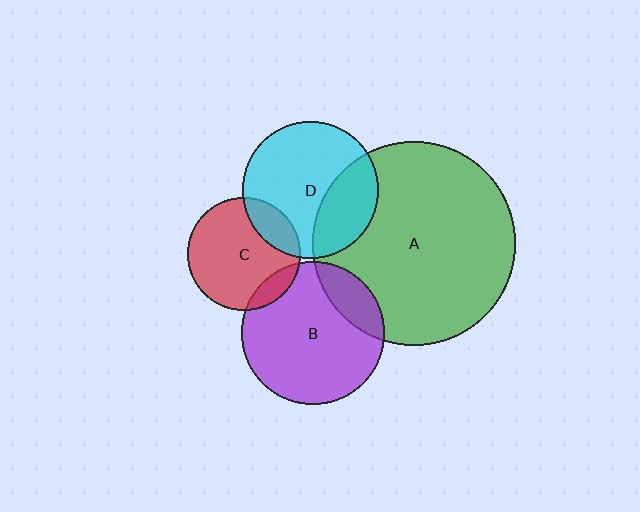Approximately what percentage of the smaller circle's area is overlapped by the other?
Approximately 20%.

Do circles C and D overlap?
Yes.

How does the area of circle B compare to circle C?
Approximately 1.6 times.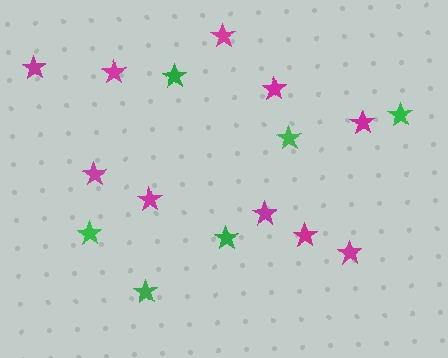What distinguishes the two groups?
There are 2 groups: one group of magenta stars (10) and one group of green stars (6).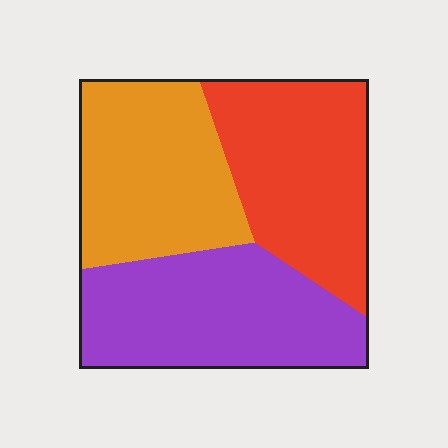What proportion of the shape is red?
Red covers roughly 35% of the shape.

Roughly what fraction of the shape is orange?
Orange covers roughly 30% of the shape.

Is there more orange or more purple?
Purple.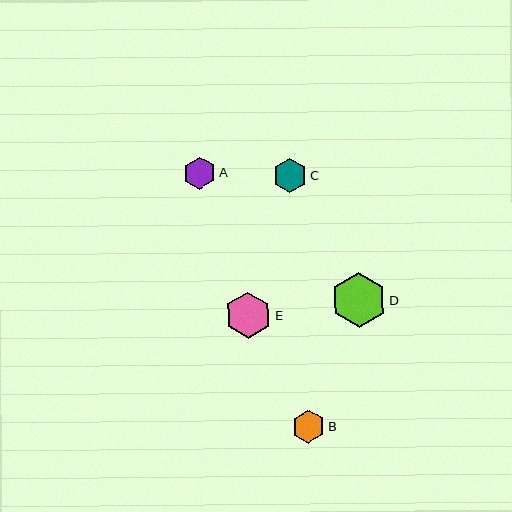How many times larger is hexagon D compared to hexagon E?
Hexagon D is approximately 1.2 times the size of hexagon E.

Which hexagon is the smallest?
Hexagon A is the smallest with a size of approximately 32 pixels.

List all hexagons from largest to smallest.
From largest to smallest: D, E, C, B, A.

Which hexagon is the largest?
Hexagon D is the largest with a size of approximately 55 pixels.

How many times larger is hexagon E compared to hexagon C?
Hexagon E is approximately 1.3 times the size of hexagon C.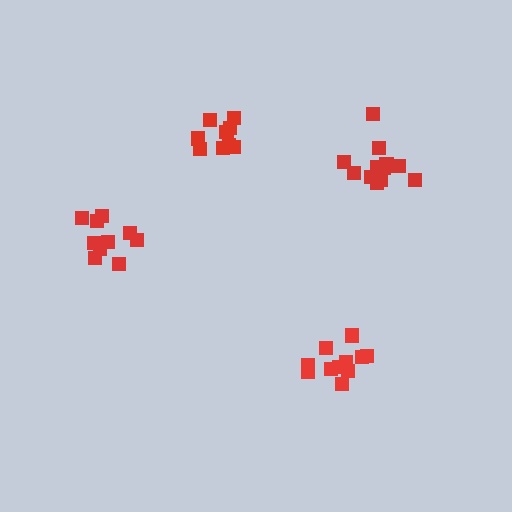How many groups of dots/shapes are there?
There are 4 groups.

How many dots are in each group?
Group 1: 10 dots, Group 2: 9 dots, Group 3: 12 dots, Group 4: 11 dots (42 total).